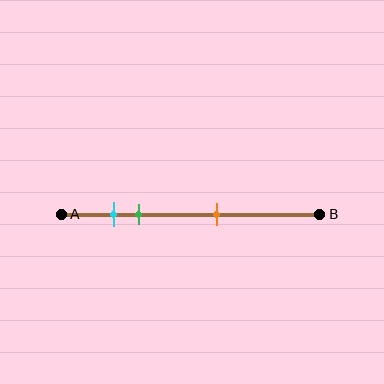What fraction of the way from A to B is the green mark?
The green mark is approximately 30% (0.3) of the way from A to B.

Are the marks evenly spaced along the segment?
No, the marks are not evenly spaced.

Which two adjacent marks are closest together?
The cyan and green marks are the closest adjacent pair.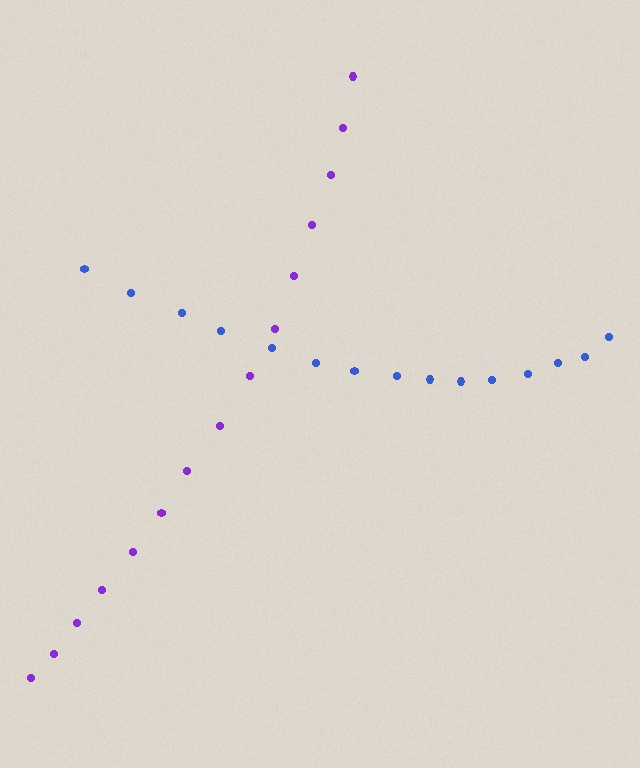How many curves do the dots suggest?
There are 2 distinct paths.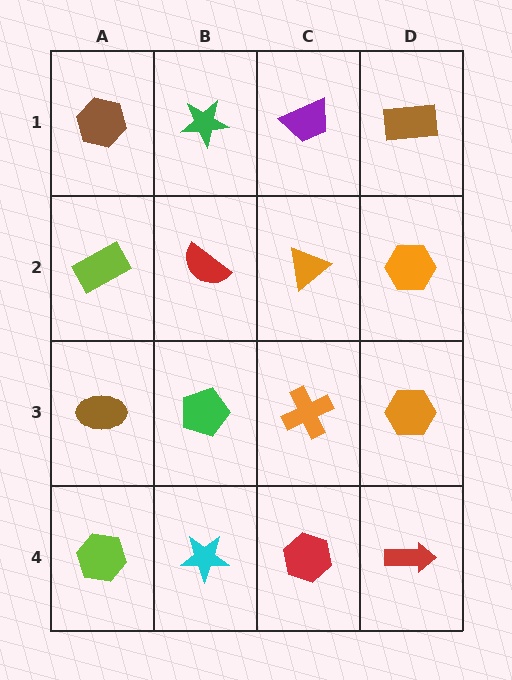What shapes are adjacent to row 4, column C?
An orange cross (row 3, column C), a cyan star (row 4, column B), a red arrow (row 4, column D).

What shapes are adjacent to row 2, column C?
A purple trapezoid (row 1, column C), an orange cross (row 3, column C), a red semicircle (row 2, column B), an orange hexagon (row 2, column D).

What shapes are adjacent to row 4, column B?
A green pentagon (row 3, column B), a lime hexagon (row 4, column A), a red hexagon (row 4, column C).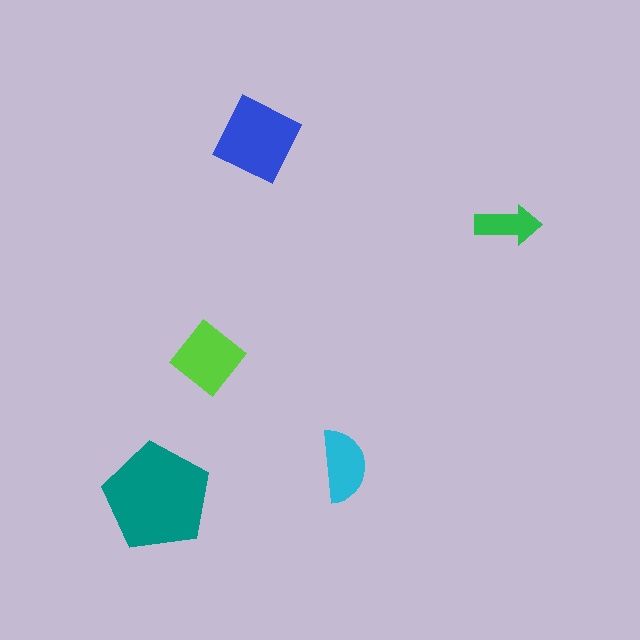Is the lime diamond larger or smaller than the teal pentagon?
Smaller.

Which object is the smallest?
The green arrow.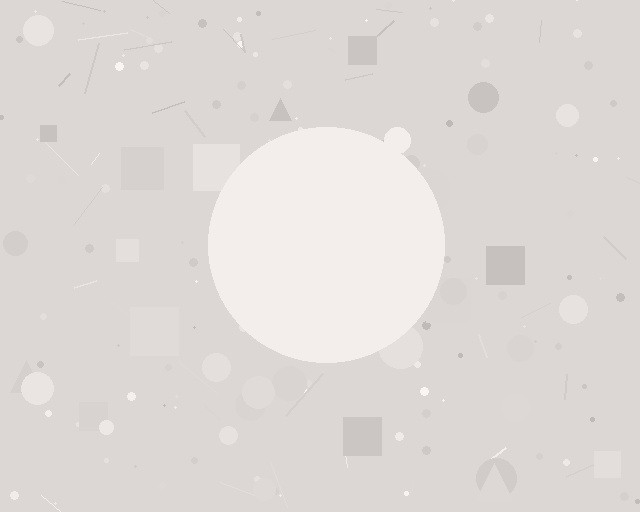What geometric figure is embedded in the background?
A circle is embedded in the background.